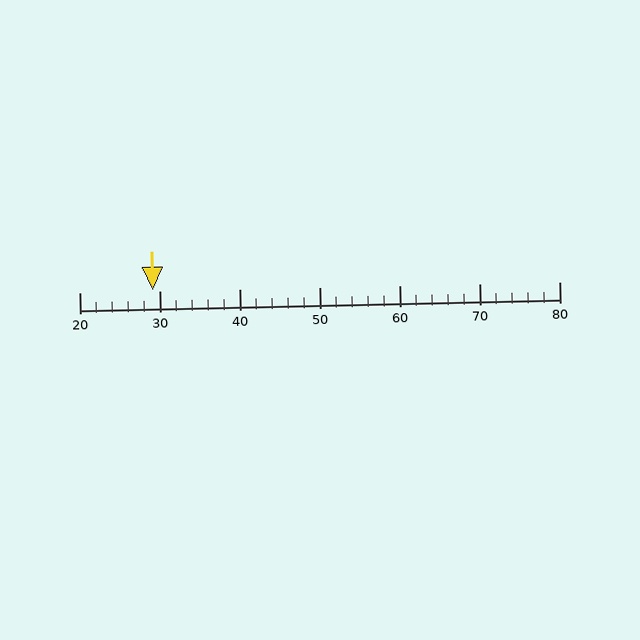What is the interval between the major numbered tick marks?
The major tick marks are spaced 10 units apart.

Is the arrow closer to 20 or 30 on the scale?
The arrow is closer to 30.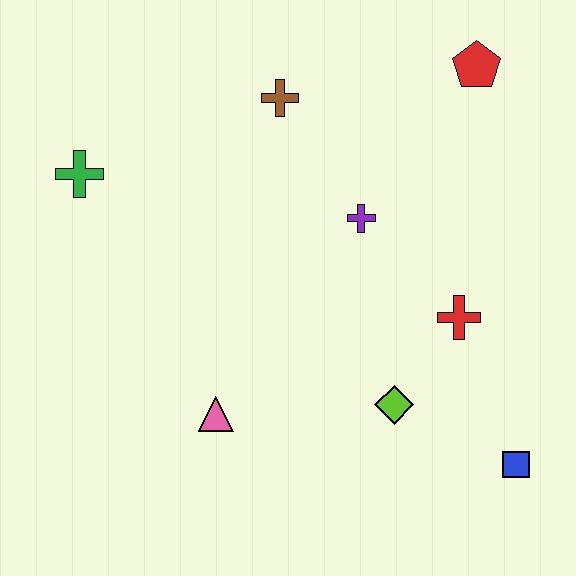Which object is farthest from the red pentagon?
The pink triangle is farthest from the red pentagon.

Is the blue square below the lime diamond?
Yes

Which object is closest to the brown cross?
The purple cross is closest to the brown cross.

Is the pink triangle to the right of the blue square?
No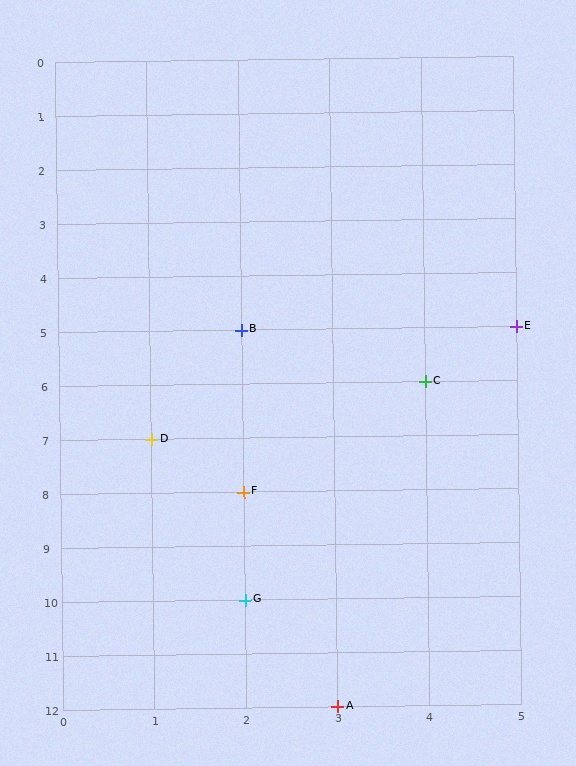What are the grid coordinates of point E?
Point E is at grid coordinates (5, 5).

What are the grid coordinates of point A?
Point A is at grid coordinates (3, 12).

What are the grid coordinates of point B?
Point B is at grid coordinates (2, 5).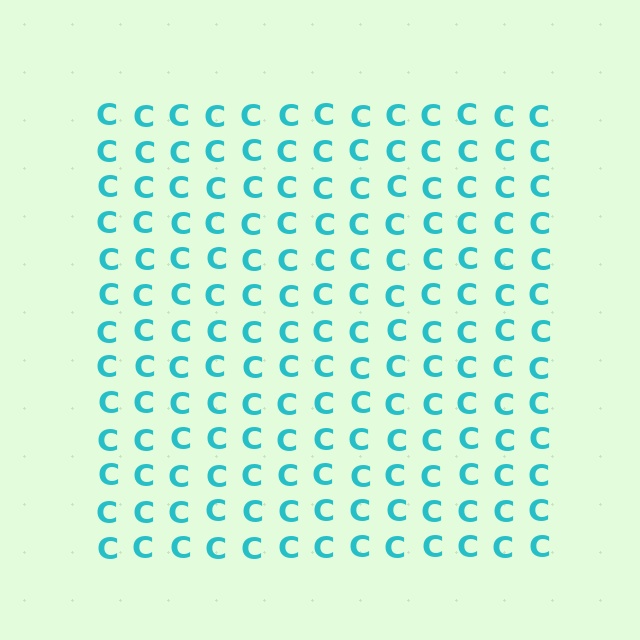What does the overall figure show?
The overall figure shows a square.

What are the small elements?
The small elements are letter C's.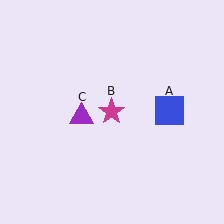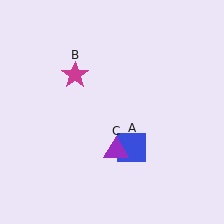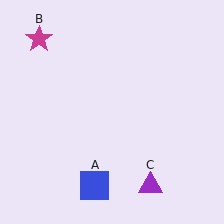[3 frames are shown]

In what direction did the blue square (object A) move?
The blue square (object A) moved down and to the left.